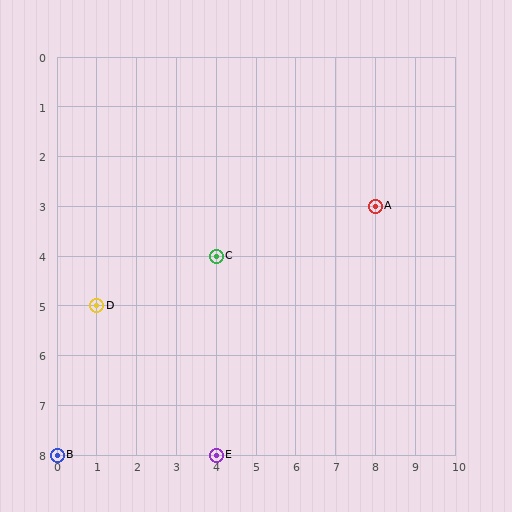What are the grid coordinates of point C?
Point C is at grid coordinates (4, 4).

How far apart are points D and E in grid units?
Points D and E are 3 columns and 3 rows apart (about 4.2 grid units diagonally).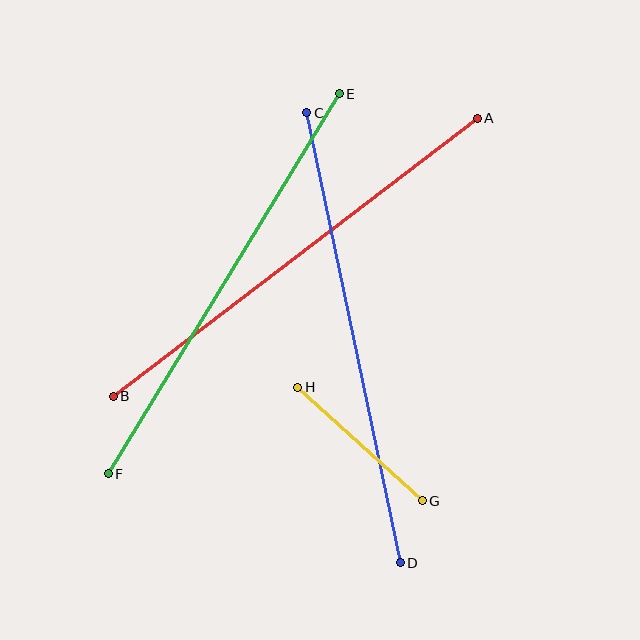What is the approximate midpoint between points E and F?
The midpoint is at approximately (224, 284) pixels.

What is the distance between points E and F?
The distance is approximately 445 pixels.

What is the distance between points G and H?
The distance is approximately 169 pixels.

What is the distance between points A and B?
The distance is approximately 458 pixels.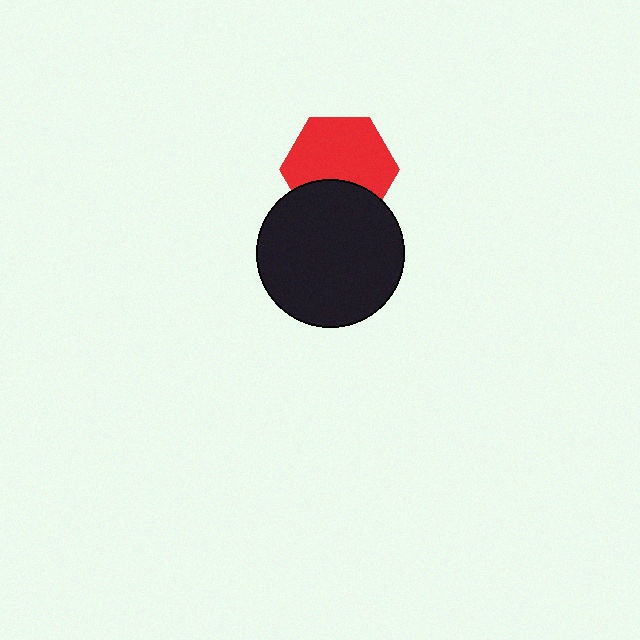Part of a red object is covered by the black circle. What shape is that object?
It is a hexagon.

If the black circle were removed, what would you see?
You would see the complete red hexagon.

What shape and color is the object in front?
The object in front is a black circle.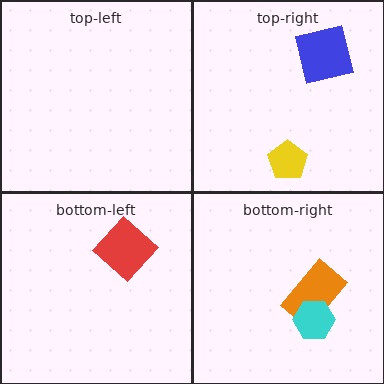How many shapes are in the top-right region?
2.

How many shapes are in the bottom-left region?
1.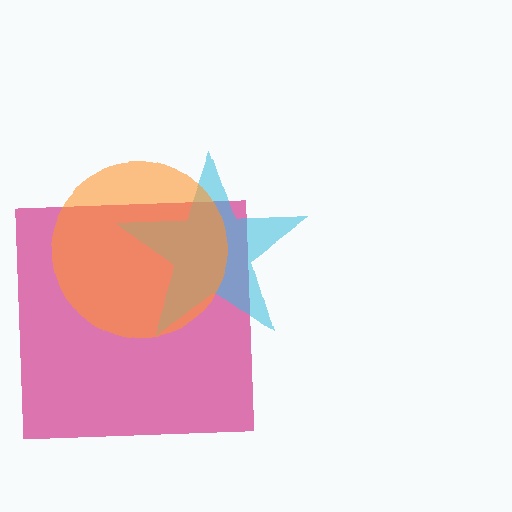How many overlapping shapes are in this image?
There are 3 overlapping shapes in the image.